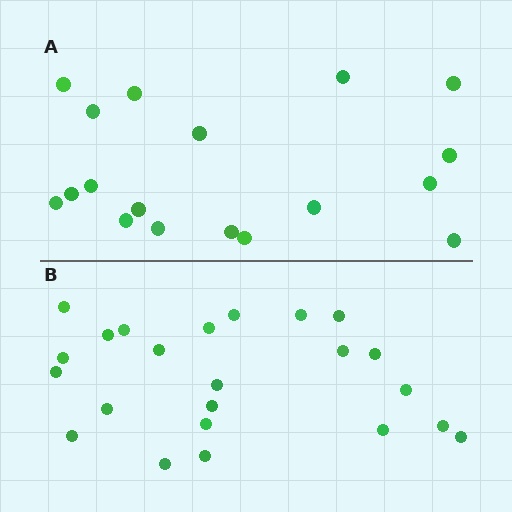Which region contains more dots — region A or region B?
Region B (the bottom region) has more dots.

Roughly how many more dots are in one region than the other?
Region B has about 5 more dots than region A.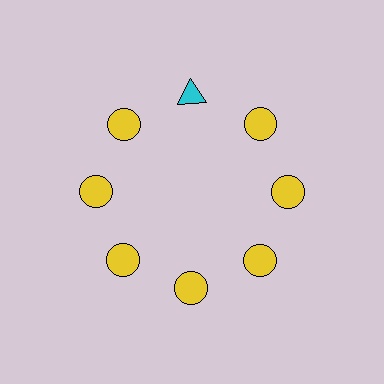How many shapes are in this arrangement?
There are 8 shapes arranged in a ring pattern.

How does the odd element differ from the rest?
It differs in both color (cyan instead of yellow) and shape (triangle instead of circle).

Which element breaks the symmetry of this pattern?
The cyan triangle at roughly the 12 o'clock position breaks the symmetry. All other shapes are yellow circles.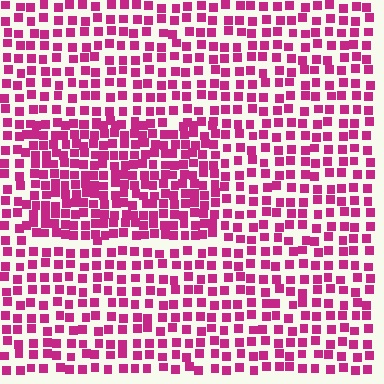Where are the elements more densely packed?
The elements are more densely packed inside the rectangle boundary.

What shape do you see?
I see a rectangle.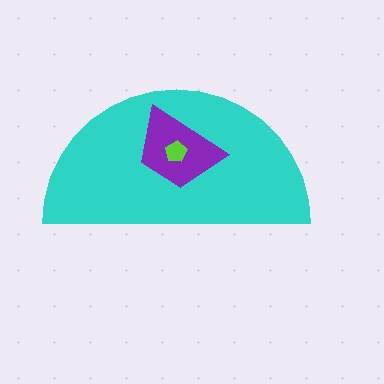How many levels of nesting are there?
3.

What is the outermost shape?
The cyan semicircle.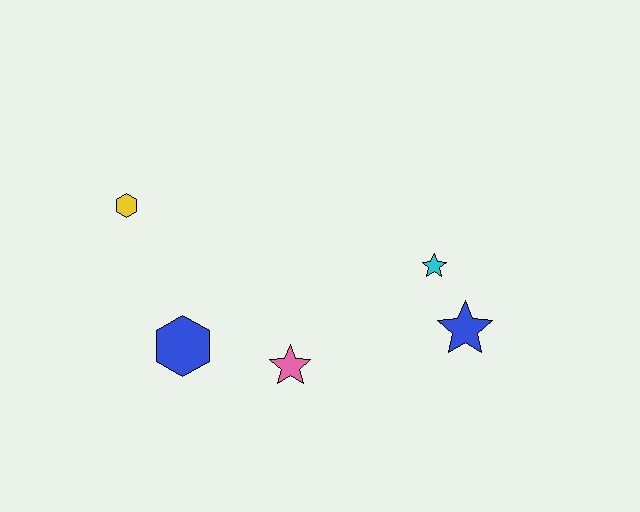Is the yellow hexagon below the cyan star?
No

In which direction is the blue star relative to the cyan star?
The blue star is below the cyan star.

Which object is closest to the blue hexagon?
The pink star is closest to the blue hexagon.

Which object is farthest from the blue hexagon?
The blue star is farthest from the blue hexagon.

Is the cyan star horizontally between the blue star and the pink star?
Yes